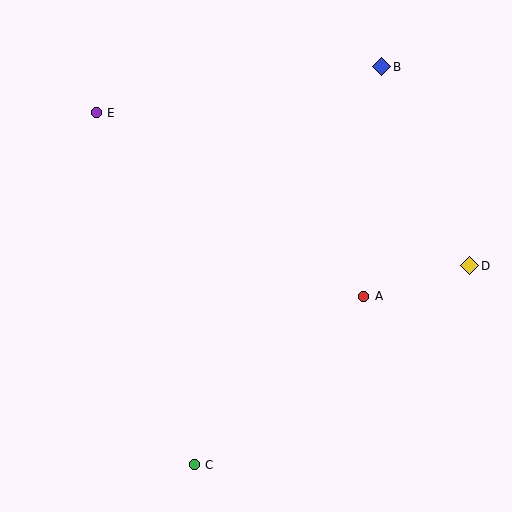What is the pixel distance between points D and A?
The distance between D and A is 111 pixels.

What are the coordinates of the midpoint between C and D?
The midpoint between C and D is at (332, 365).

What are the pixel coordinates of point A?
Point A is at (363, 296).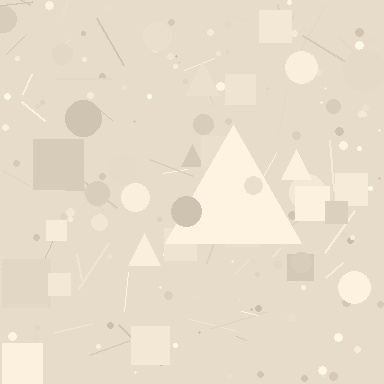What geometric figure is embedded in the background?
A triangle is embedded in the background.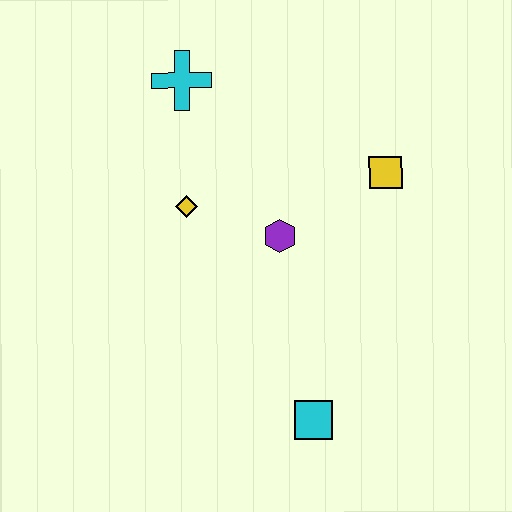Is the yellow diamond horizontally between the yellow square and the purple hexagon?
No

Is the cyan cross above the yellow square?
Yes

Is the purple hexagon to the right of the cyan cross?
Yes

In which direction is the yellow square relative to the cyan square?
The yellow square is above the cyan square.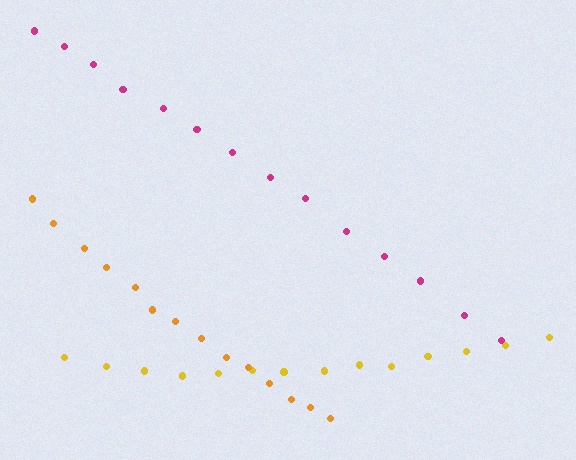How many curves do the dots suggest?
There are 3 distinct paths.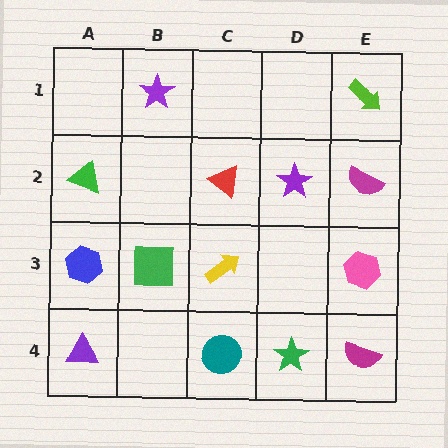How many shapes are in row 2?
4 shapes.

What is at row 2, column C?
A red triangle.